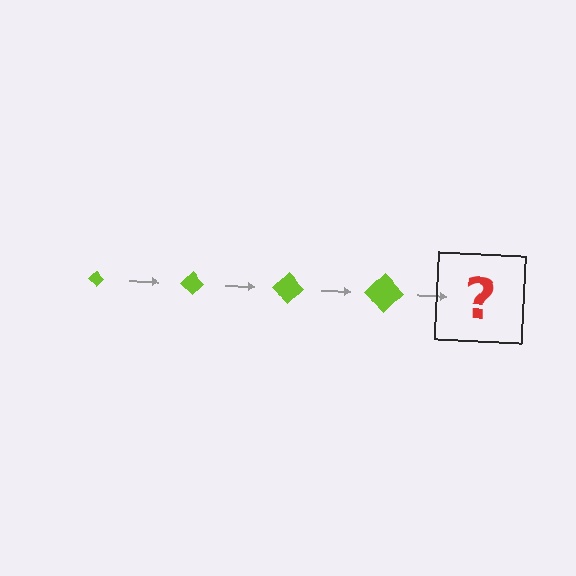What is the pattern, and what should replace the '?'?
The pattern is that the diamond gets progressively larger each step. The '?' should be a lime diamond, larger than the previous one.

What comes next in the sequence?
The next element should be a lime diamond, larger than the previous one.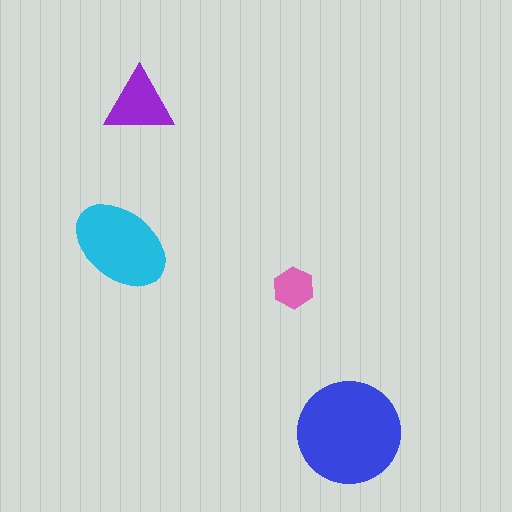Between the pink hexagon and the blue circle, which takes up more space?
The blue circle.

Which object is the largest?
The blue circle.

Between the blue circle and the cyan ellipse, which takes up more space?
The blue circle.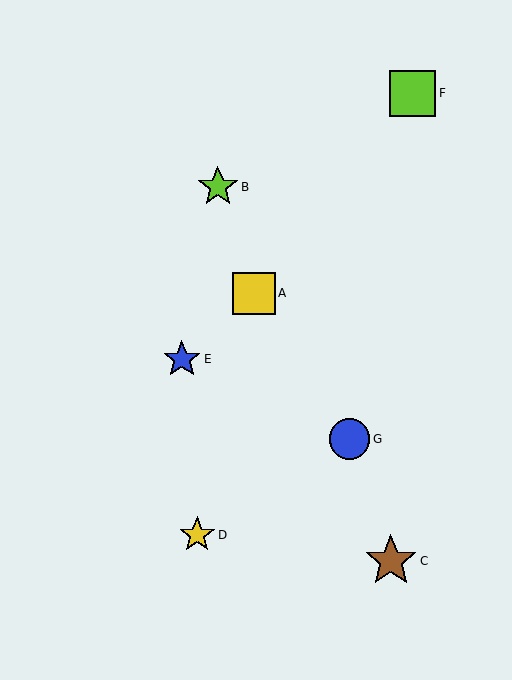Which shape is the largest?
The brown star (labeled C) is the largest.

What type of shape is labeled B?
Shape B is a lime star.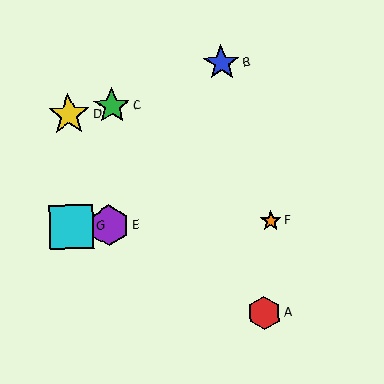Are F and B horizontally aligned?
No, F is at y≈221 and B is at y≈63.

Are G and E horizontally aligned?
Yes, both are at y≈226.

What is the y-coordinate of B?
Object B is at y≈63.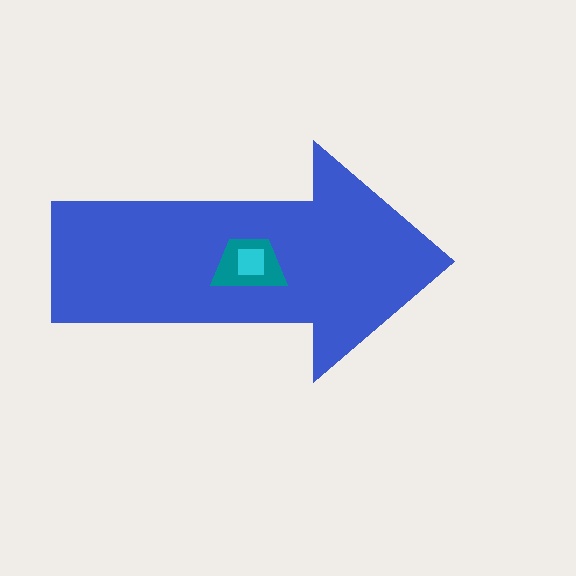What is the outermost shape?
The blue arrow.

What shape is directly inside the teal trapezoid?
The cyan square.